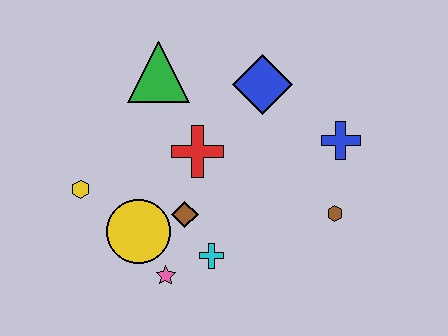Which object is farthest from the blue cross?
The yellow hexagon is farthest from the blue cross.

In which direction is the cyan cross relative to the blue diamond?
The cyan cross is below the blue diamond.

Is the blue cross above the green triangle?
No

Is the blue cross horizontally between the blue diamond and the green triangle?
No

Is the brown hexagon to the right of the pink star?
Yes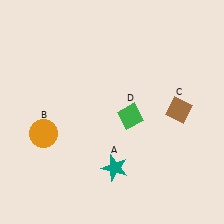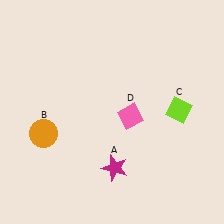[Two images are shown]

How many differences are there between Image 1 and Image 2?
There are 3 differences between the two images.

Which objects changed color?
A changed from teal to magenta. C changed from brown to lime. D changed from green to pink.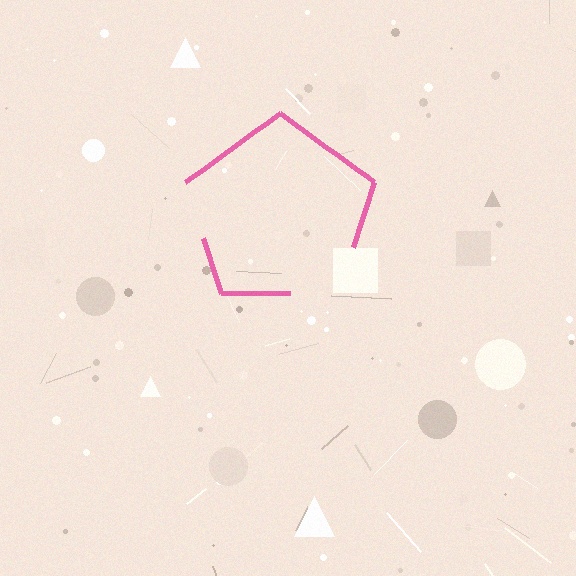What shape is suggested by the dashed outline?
The dashed outline suggests a pentagon.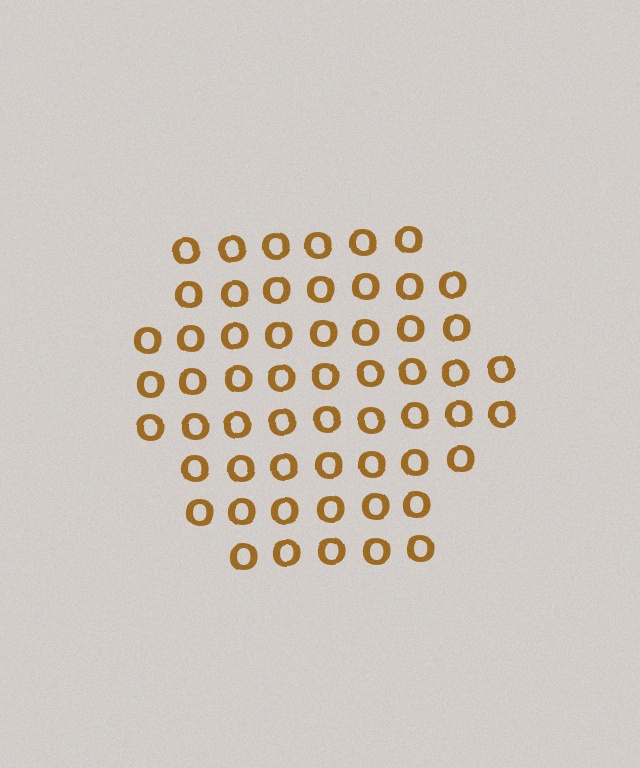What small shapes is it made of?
It is made of small letter O's.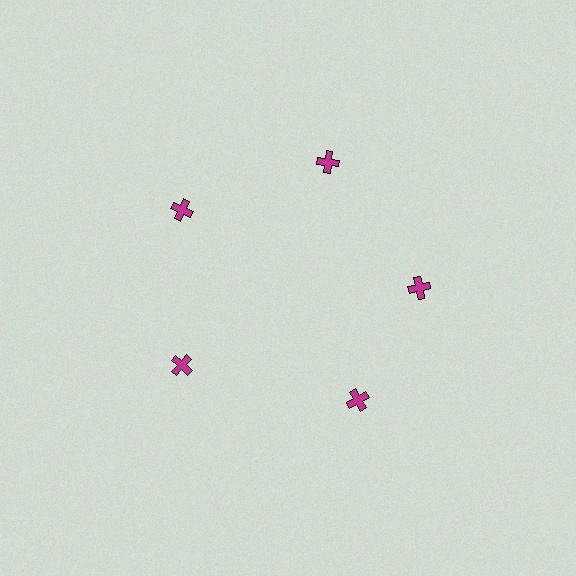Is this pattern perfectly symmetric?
No. The 5 magenta crosses are arranged in a ring, but one element near the 5 o'clock position is rotated out of alignment along the ring, breaking the 5-fold rotational symmetry.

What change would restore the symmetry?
The symmetry would be restored by rotating it back into even spacing with its neighbors so that all 5 crosses sit at equal angles and equal distance from the center.